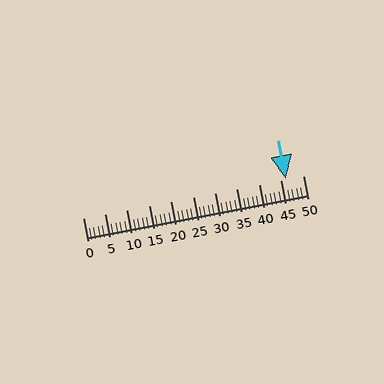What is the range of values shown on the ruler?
The ruler shows values from 0 to 50.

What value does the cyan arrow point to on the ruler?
The cyan arrow points to approximately 46.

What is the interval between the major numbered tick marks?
The major tick marks are spaced 5 units apart.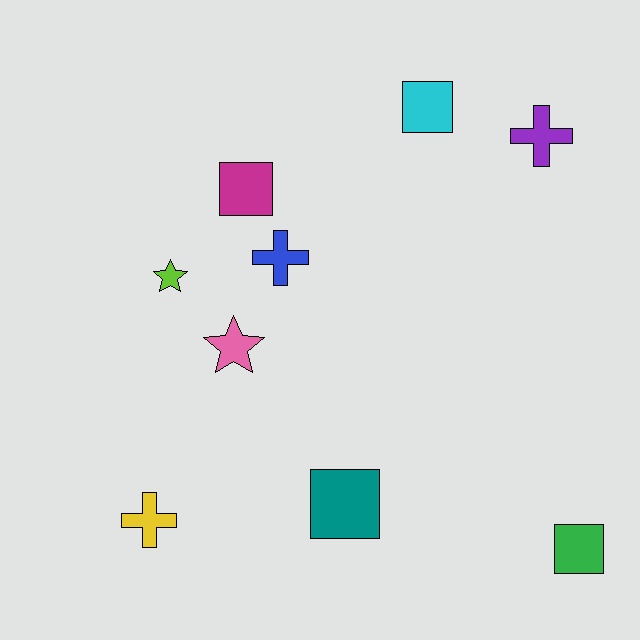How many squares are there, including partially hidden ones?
There are 4 squares.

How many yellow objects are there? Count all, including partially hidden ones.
There is 1 yellow object.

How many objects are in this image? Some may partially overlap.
There are 9 objects.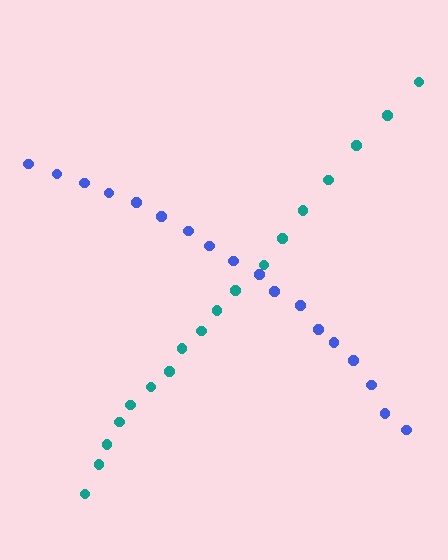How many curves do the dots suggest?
There are 2 distinct paths.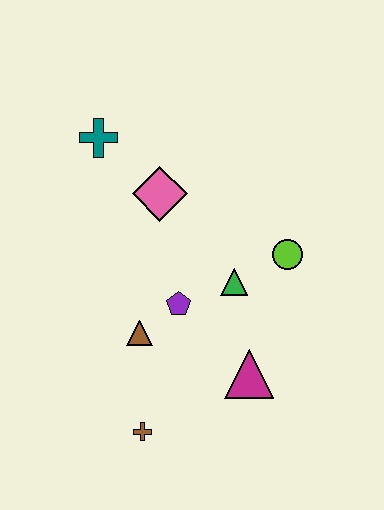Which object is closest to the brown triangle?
The purple pentagon is closest to the brown triangle.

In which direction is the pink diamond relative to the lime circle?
The pink diamond is to the left of the lime circle.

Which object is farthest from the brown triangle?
The teal cross is farthest from the brown triangle.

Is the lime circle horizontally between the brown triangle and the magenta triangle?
No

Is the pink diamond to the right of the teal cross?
Yes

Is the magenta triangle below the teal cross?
Yes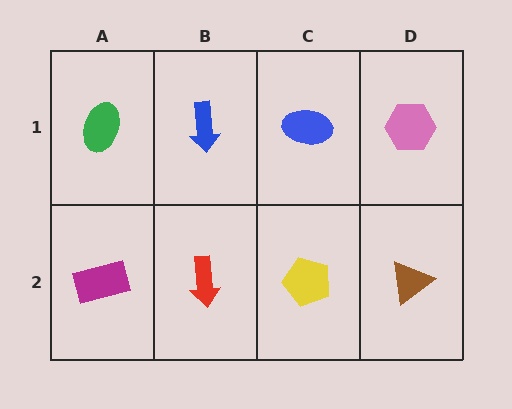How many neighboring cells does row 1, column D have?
2.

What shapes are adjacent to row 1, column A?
A magenta rectangle (row 2, column A), a blue arrow (row 1, column B).